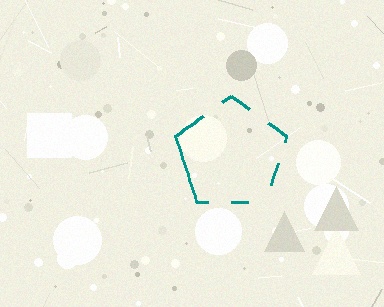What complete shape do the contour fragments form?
The contour fragments form a pentagon.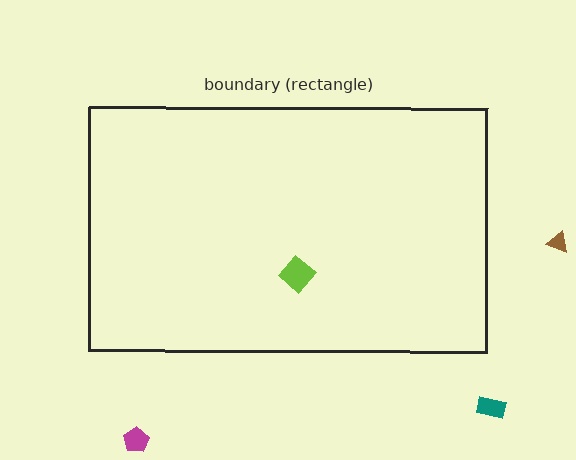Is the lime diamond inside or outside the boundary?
Inside.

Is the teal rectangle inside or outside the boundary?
Outside.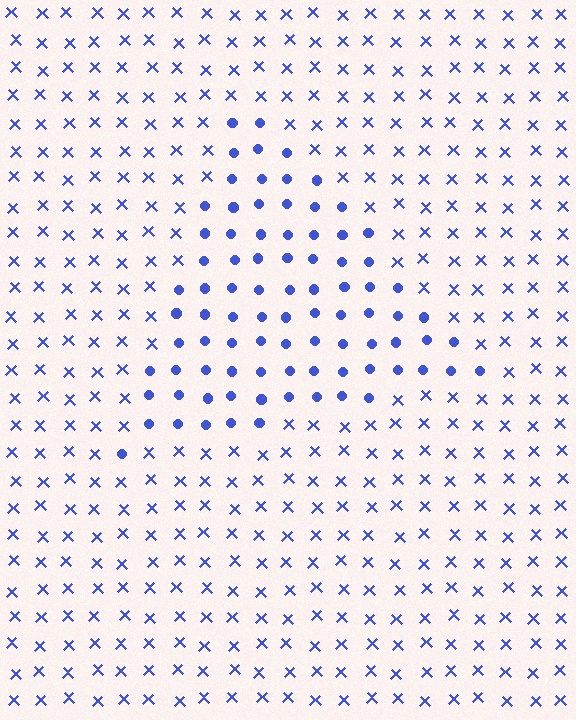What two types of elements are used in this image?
The image uses circles inside the triangle region and X marks outside it.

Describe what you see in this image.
The image is filled with small blue elements arranged in a uniform grid. A triangle-shaped region contains circles, while the surrounding area contains X marks. The boundary is defined purely by the change in element shape.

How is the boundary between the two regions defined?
The boundary is defined by a change in element shape: circles inside vs. X marks outside. All elements share the same color and spacing.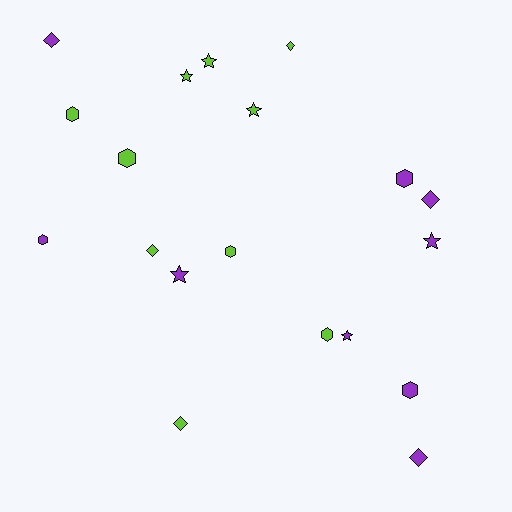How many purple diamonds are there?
There are 3 purple diamonds.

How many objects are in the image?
There are 19 objects.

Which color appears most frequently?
Lime, with 10 objects.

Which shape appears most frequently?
Hexagon, with 7 objects.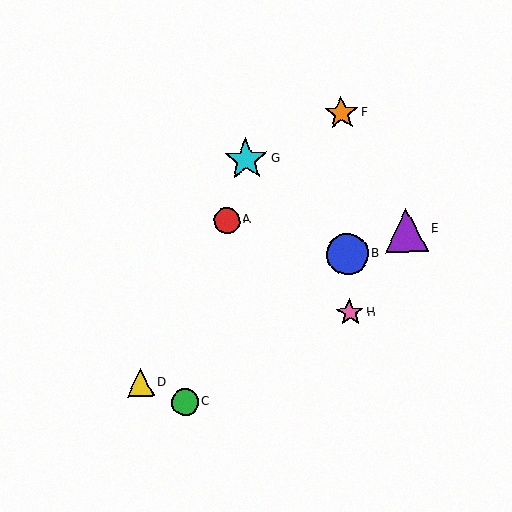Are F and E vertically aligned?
No, F is at x≈341 and E is at x≈406.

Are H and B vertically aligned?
Yes, both are at x≈350.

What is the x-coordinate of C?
Object C is at x≈185.